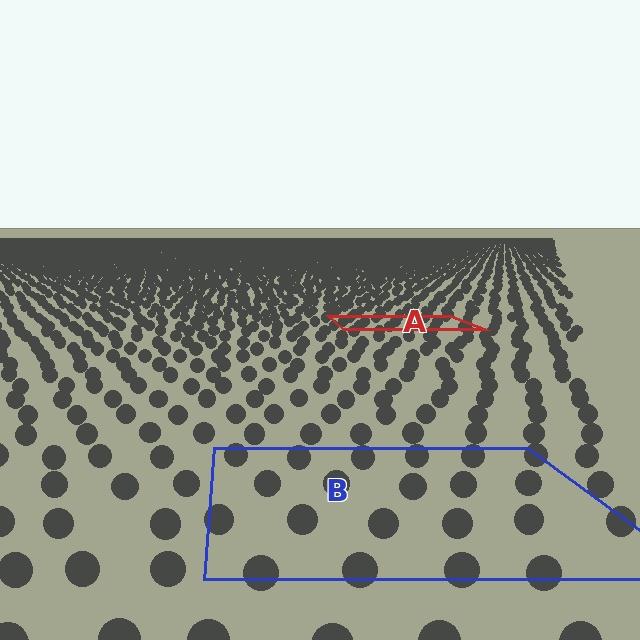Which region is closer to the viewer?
Region B is closer. The texture elements there are larger and more spread out.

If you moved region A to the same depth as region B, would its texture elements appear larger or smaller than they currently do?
They would appear larger. At a closer depth, the same texture elements are projected at a bigger on-screen size.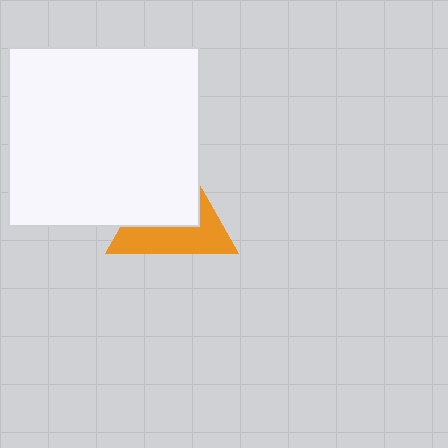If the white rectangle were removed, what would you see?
You would see the complete orange triangle.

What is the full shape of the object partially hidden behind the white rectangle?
The partially hidden object is an orange triangle.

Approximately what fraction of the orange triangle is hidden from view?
Roughly 54% of the orange triangle is hidden behind the white rectangle.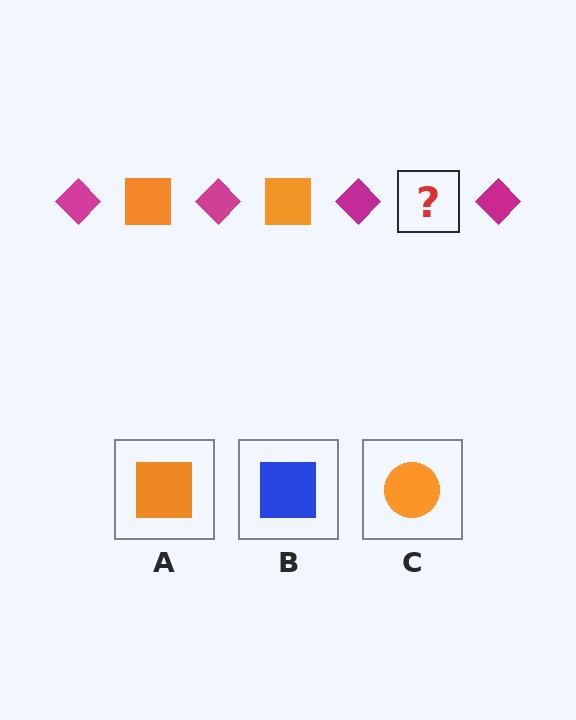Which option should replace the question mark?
Option A.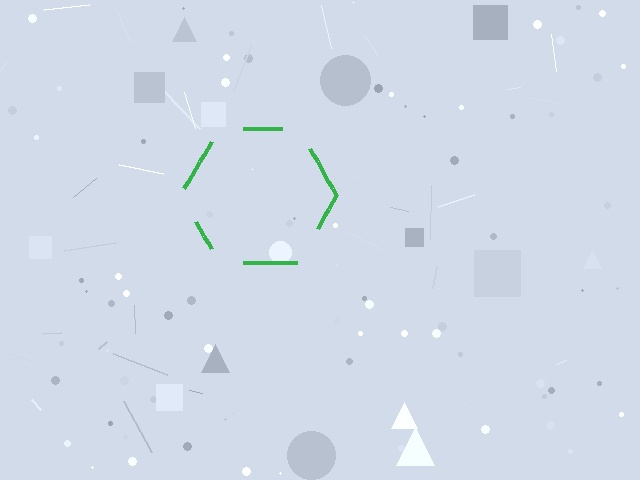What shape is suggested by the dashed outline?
The dashed outline suggests a hexagon.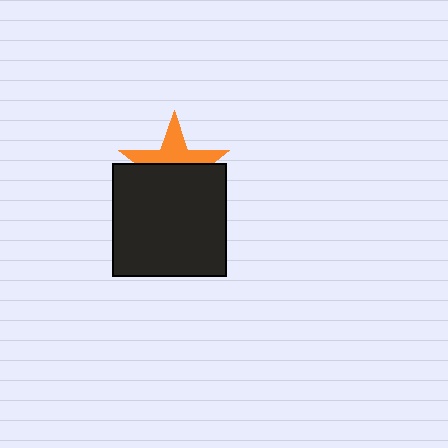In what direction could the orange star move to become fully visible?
The orange star could move up. That would shift it out from behind the black square entirely.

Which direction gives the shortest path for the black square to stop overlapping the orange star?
Moving down gives the shortest separation.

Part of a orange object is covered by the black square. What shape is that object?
It is a star.